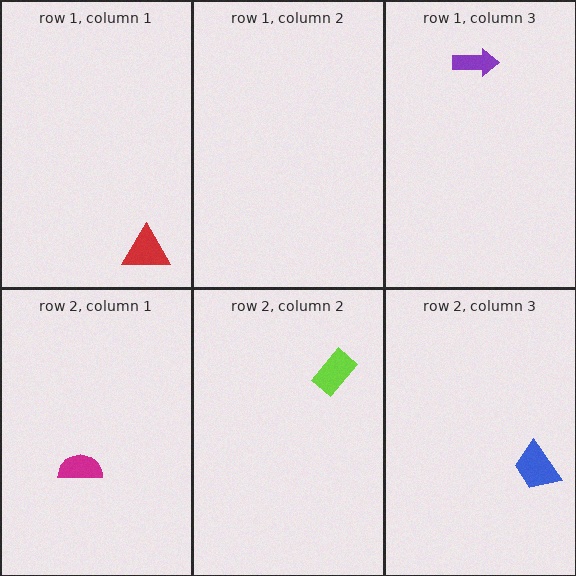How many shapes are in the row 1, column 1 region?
1.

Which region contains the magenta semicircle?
The row 2, column 1 region.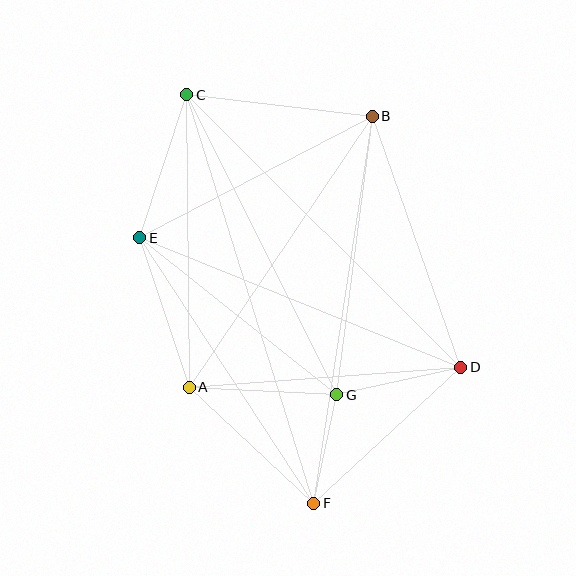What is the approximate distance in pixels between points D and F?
The distance between D and F is approximately 200 pixels.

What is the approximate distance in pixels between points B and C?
The distance between B and C is approximately 187 pixels.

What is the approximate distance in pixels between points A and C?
The distance between A and C is approximately 293 pixels.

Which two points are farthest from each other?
Points C and F are farthest from each other.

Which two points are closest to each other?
Points F and G are closest to each other.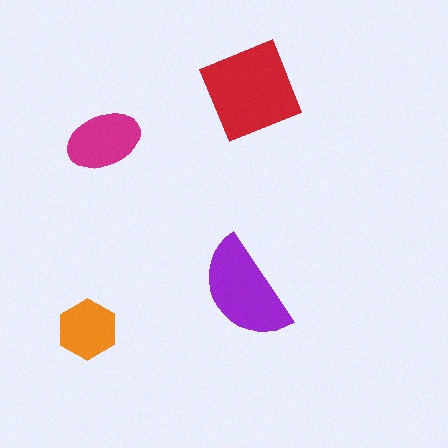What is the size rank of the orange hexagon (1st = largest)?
4th.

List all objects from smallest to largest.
The orange hexagon, the magenta ellipse, the purple semicircle, the red square.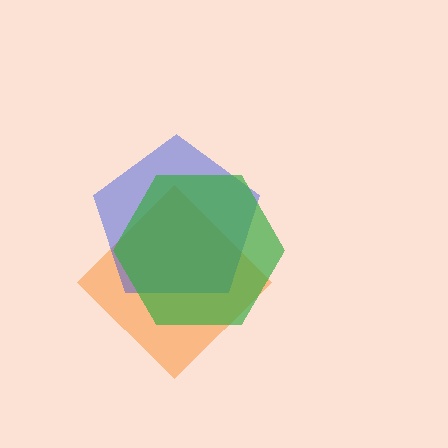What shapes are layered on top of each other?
The layered shapes are: an orange diamond, a blue pentagon, a green hexagon.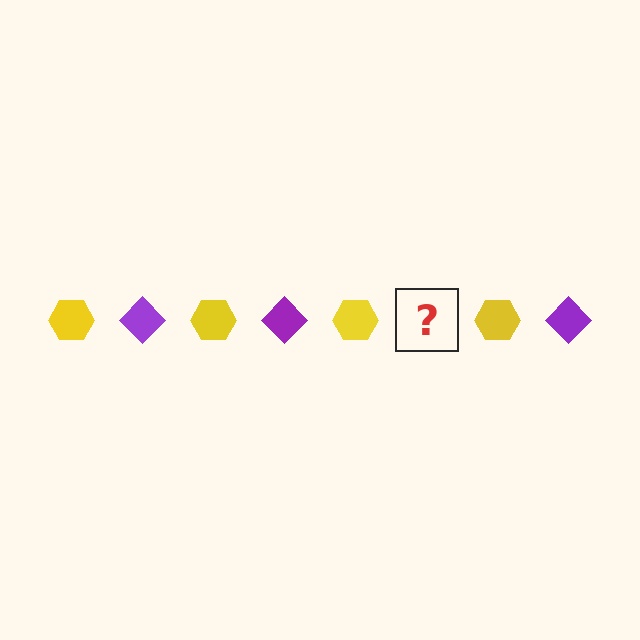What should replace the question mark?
The question mark should be replaced with a purple diamond.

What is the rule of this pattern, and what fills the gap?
The rule is that the pattern alternates between yellow hexagon and purple diamond. The gap should be filled with a purple diamond.